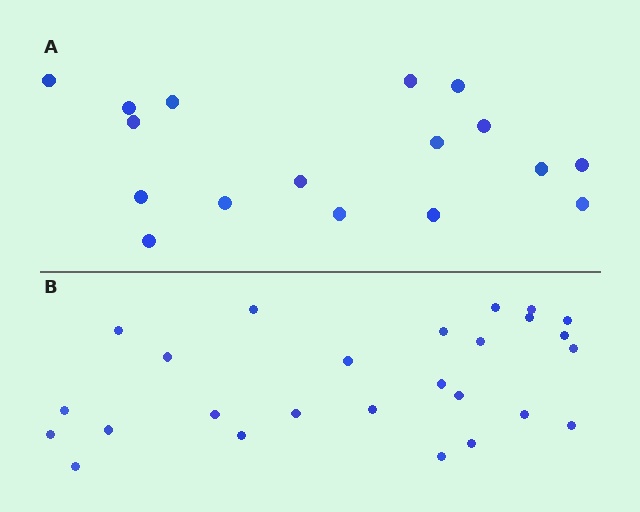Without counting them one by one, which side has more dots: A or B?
Region B (the bottom region) has more dots.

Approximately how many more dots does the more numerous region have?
Region B has roughly 8 or so more dots than region A.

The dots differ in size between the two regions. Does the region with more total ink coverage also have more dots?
No. Region A has more total ink coverage because its dots are larger, but region B actually contains more individual dots. Total area can be misleading — the number of items is what matters here.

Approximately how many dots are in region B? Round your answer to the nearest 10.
About 30 dots. (The exact count is 26, which rounds to 30.)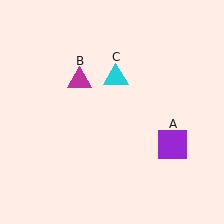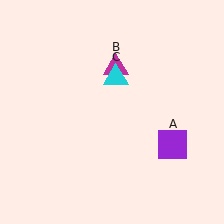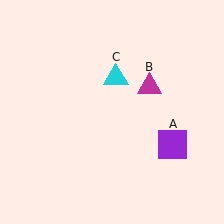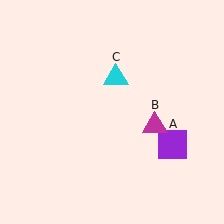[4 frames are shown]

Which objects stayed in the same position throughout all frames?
Purple square (object A) and cyan triangle (object C) remained stationary.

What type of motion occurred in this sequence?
The magenta triangle (object B) rotated clockwise around the center of the scene.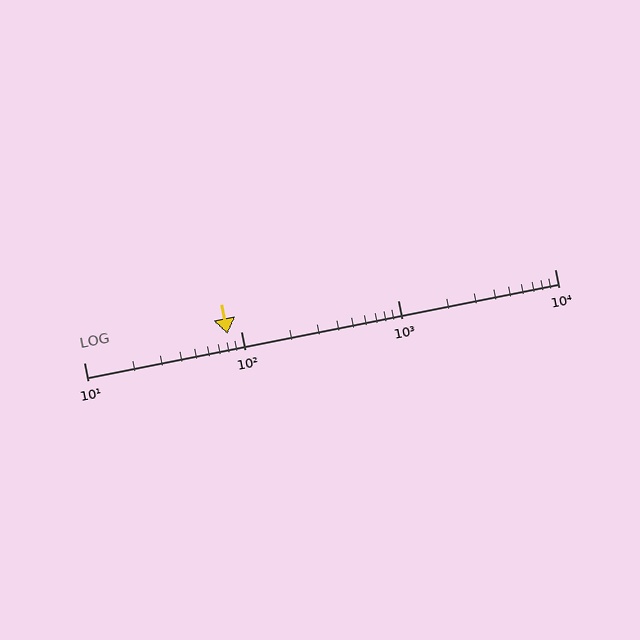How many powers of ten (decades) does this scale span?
The scale spans 3 decades, from 10 to 10000.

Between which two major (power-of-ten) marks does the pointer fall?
The pointer is between 10 and 100.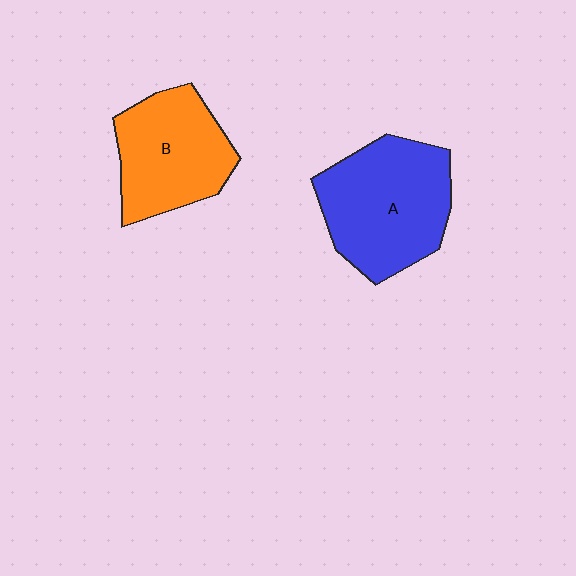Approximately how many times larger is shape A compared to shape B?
Approximately 1.2 times.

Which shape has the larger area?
Shape A (blue).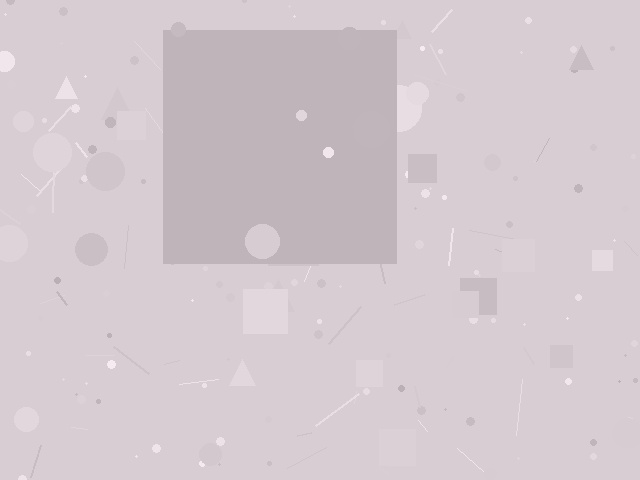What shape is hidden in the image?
A square is hidden in the image.